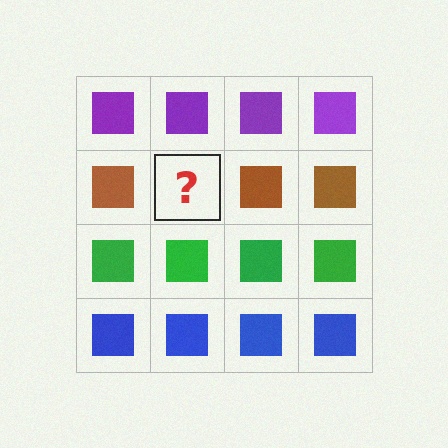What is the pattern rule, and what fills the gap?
The rule is that each row has a consistent color. The gap should be filled with a brown square.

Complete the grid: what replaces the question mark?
The question mark should be replaced with a brown square.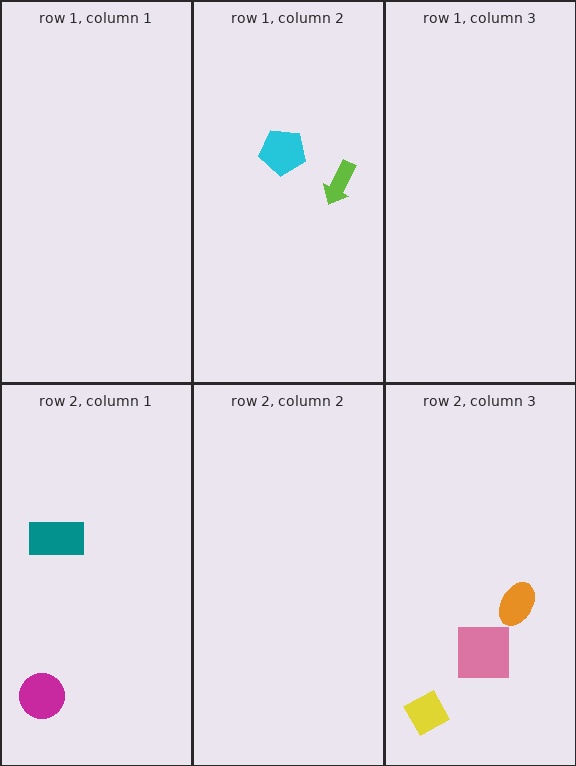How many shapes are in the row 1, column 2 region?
2.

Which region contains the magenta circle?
The row 2, column 1 region.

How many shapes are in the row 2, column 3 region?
3.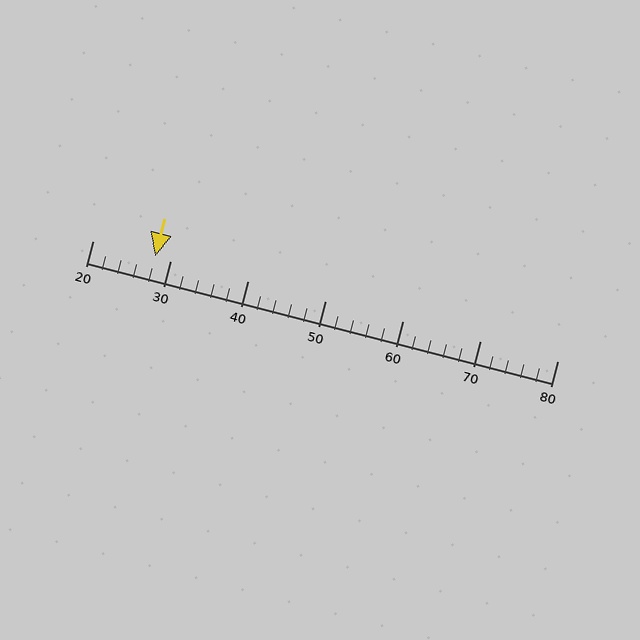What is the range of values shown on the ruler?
The ruler shows values from 20 to 80.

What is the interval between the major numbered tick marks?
The major tick marks are spaced 10 units apart.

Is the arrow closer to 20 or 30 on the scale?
The arrow is closer to 30.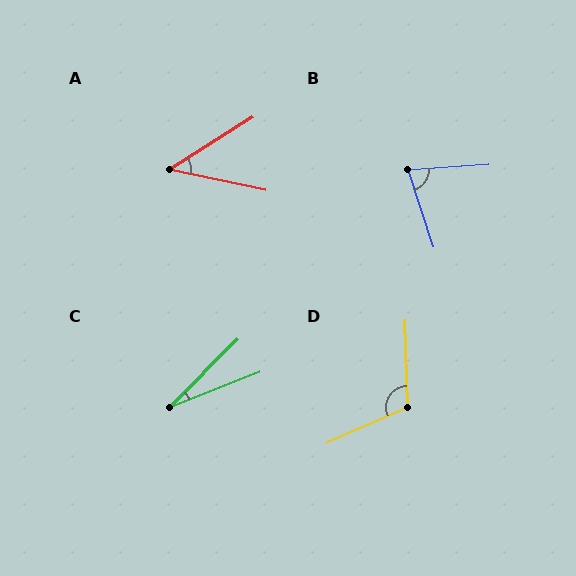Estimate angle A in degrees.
Approximately 44 degrees.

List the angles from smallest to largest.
C (24°), A (44°), B (76°), D (112°).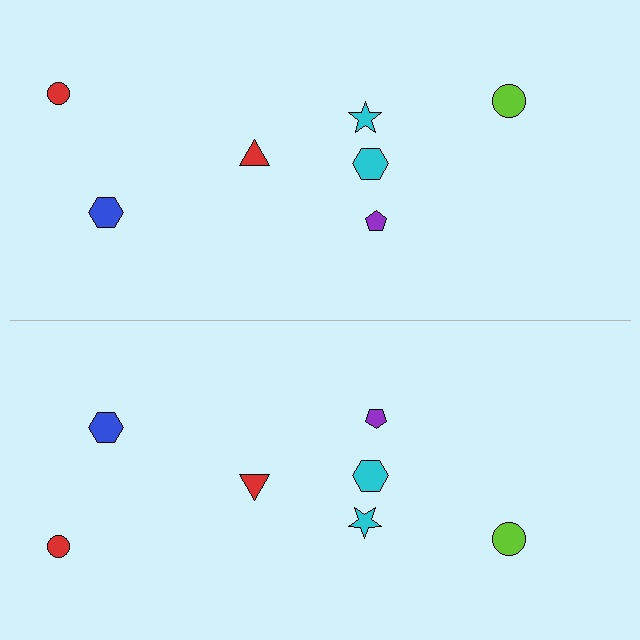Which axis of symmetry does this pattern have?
The pattern has a horizontal axis of symmetry running through the center of the image.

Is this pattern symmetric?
Yes, this pattern has bilateral (reflection) symmetry.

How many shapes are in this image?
There are 14 shapes in this image.